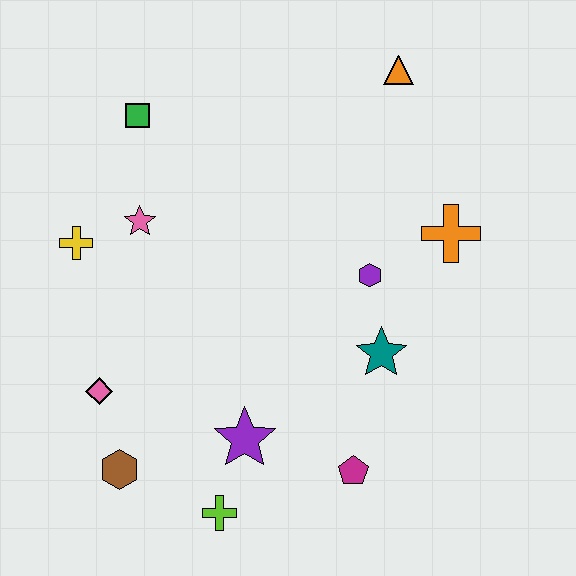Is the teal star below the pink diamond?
No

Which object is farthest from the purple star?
The orange triangle is farthest from the purple star.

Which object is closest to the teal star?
The purple hexagon is closest to the teal star.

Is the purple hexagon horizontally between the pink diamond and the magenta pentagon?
No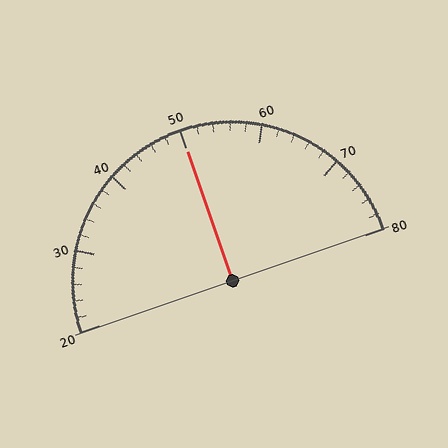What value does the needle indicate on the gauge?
The needle indicates approximately 50.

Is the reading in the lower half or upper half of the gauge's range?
The reading is in the upper half of the range (20 to 80).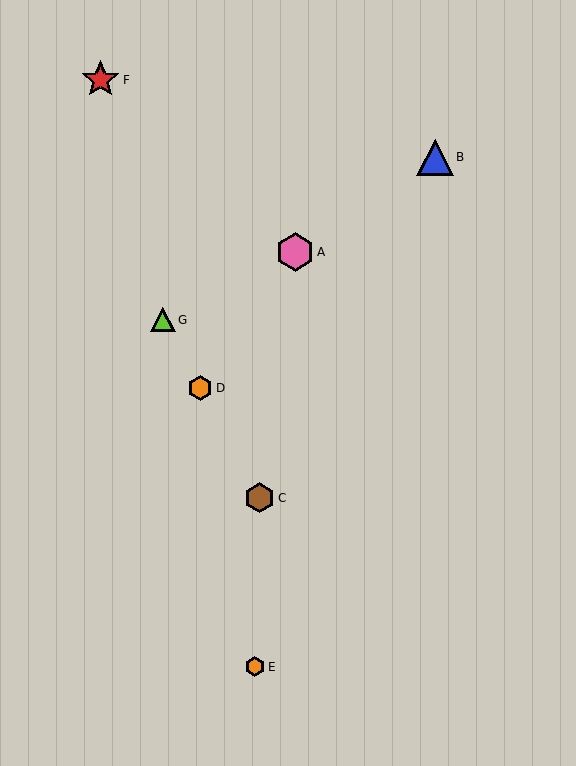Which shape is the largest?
The pink hexagon (labeled A) is the largest.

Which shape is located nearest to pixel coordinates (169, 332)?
The lime triangle (labeled G) at (163, 320) is nearest to that location.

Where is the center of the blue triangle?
The center of the blue triangle is at (435, 157).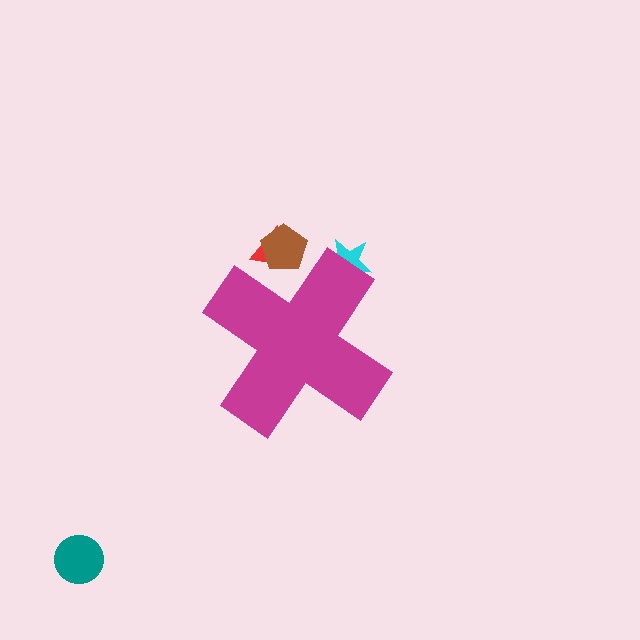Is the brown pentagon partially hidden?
Yes, the brown pentagon is partially hidden behind the magenta cross.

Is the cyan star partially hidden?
Yes, the cyan star is partially hidden behind the magenta cross.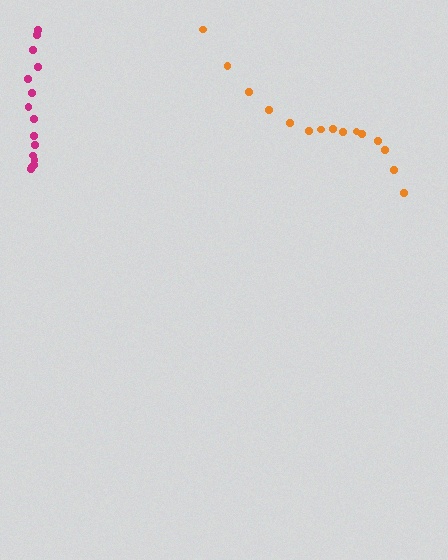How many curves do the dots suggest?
There are 2 distinct paths.